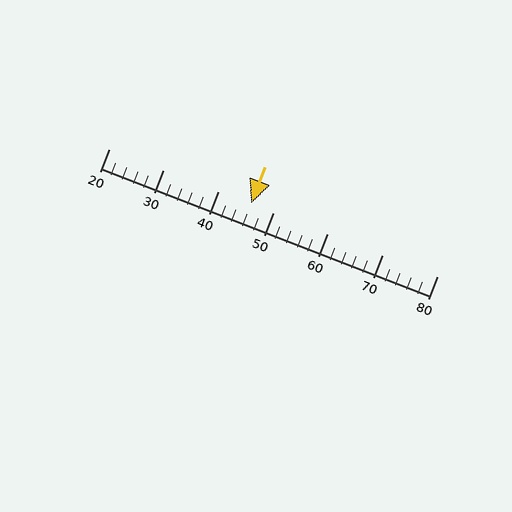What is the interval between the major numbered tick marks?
The major tick marks are spaced 10 units apart.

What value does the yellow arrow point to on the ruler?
The yellow arrow points to approximately 46.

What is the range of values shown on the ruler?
The ruler shows values from 20 to 80.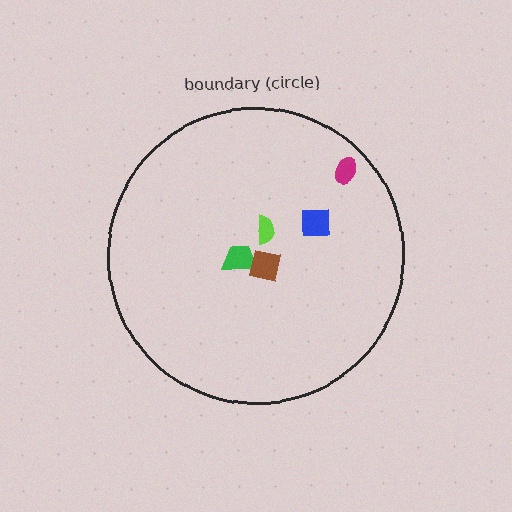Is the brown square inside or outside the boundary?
Inside.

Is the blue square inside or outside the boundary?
Inside.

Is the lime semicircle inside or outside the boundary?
Inside.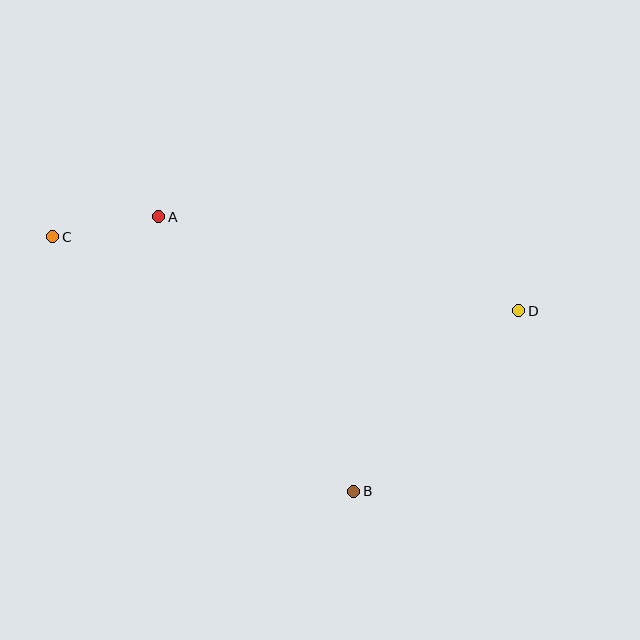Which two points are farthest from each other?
Points C and D are farthest from each other.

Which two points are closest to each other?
Points A and C are closest to each other.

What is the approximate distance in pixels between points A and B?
The distance between A and B is approximately 337 pixels.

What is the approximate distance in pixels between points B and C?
The distance between B and C is approximately 394 pixels.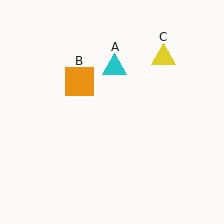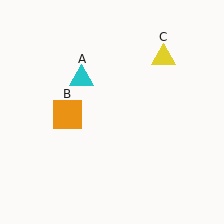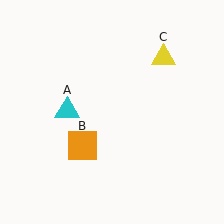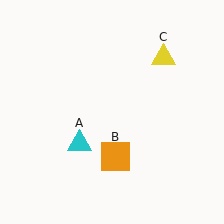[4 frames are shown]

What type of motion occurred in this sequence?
The cyan triangle (object A), orange square (object B) rotated counterclockwise around the center of the scene.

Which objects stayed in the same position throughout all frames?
Yellow triangle (object C) remained stationary.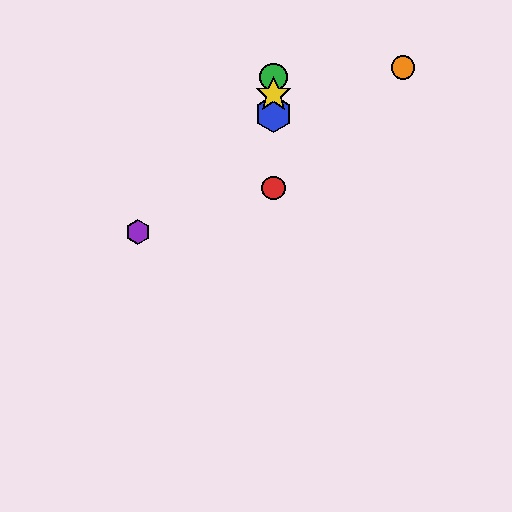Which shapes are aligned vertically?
The red circle, the blue hexagon, the green circle, the yellow star are aligned vertically.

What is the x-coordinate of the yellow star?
The yellow star is at x≈273.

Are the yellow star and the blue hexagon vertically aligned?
Yes, both are at x≈273.